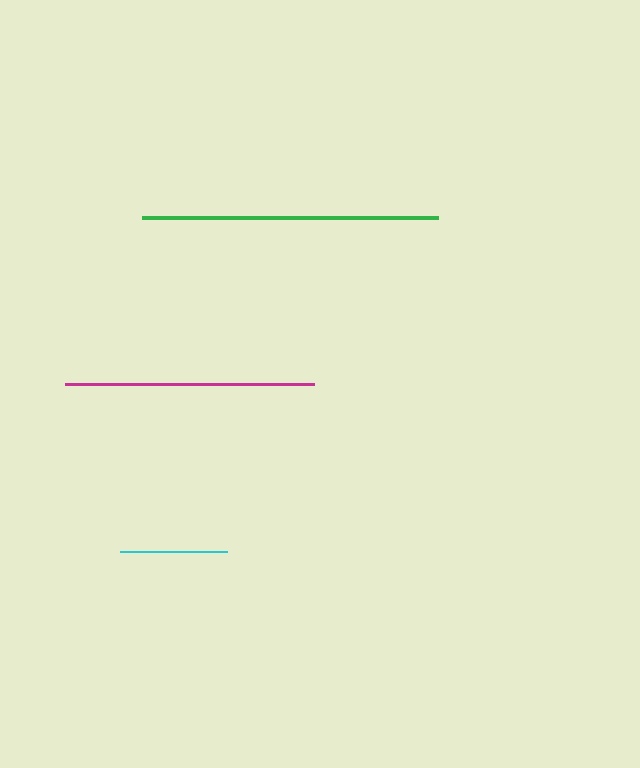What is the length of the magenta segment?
The magenta segment is approximately 249 pixels long.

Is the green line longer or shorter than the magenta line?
The green line is longer than the magenta line.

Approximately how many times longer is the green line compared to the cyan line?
The green line is approximately 2.8 times the length of the cyan line.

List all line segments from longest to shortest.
From longest to shortest: green, magenta, cyan.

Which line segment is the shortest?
The cyan line is the shortest at approximately 107 pixels.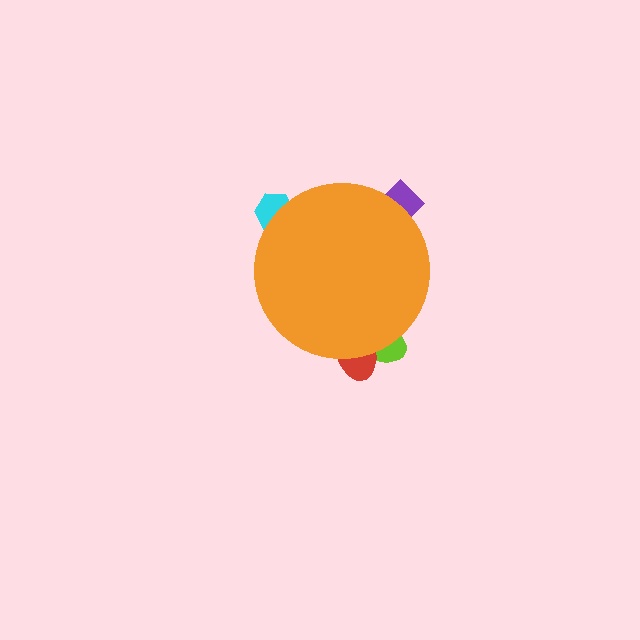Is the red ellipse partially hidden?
Yes, the red ellipse is partially hidden behind the orange circle.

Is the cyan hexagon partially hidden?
Yes, the cyan hexagon is partially hidden behind the orange circle.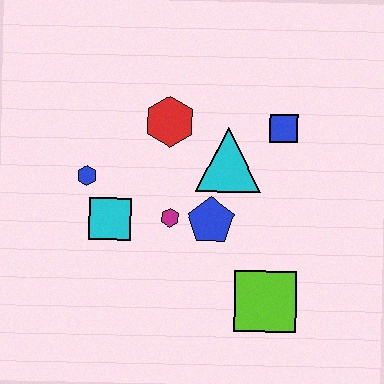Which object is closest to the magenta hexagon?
The blue pentagon is closest to the magenta hexagon.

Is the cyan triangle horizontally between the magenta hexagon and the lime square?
Yes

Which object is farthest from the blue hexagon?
The lime square is farthest from the blue hexagon.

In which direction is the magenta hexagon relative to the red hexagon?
The magenta hexagon is below the red hexagon.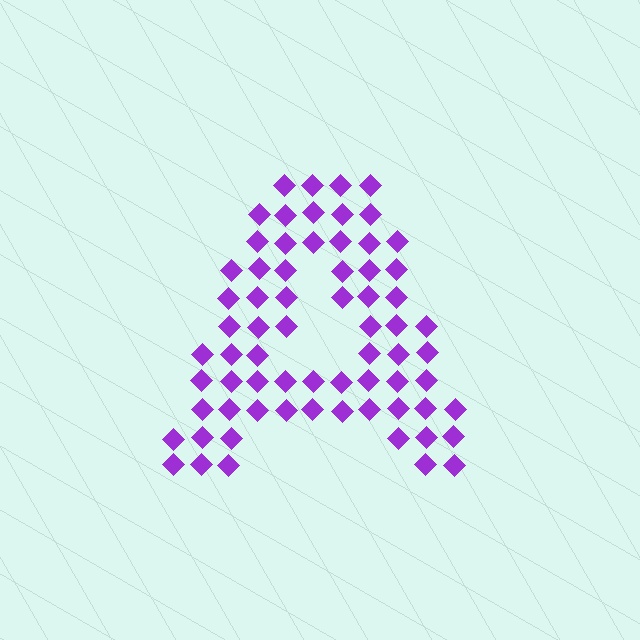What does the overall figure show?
The overall figure shows the letter A.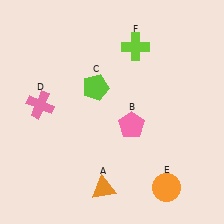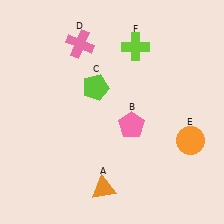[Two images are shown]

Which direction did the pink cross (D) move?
The pink cross (D) moved up.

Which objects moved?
The objects that moved are: the pink cross (D), the orange circle (E).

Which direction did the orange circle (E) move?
The orange circle (E) moved up.